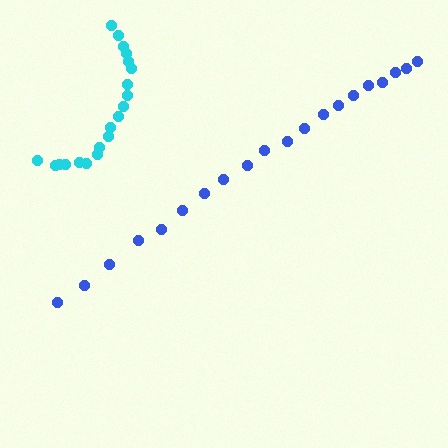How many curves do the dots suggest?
There are 2 distinct paths.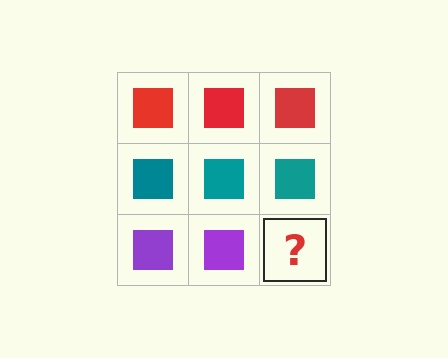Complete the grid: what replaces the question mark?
The question mark should be replaced with a purple square.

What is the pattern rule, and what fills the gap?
The rule is that each row has a consistent color. The gap should be filled with a purple square.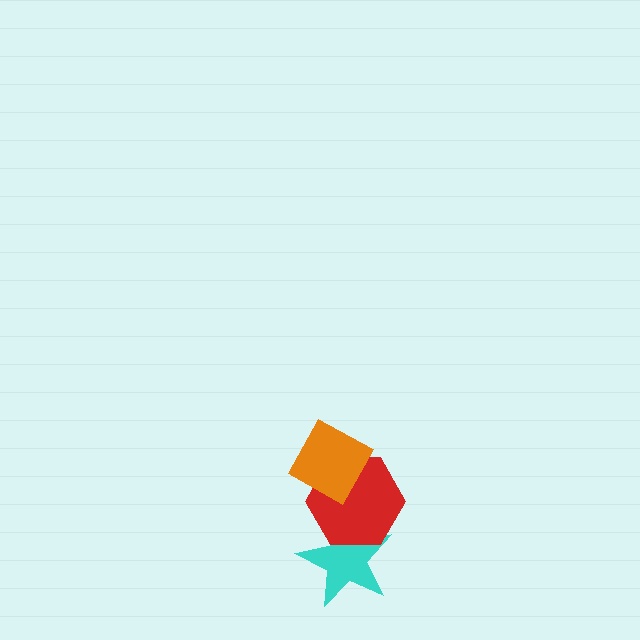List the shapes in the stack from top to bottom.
From top to bottom: the orange diamond, the red hexagon, the cyan star.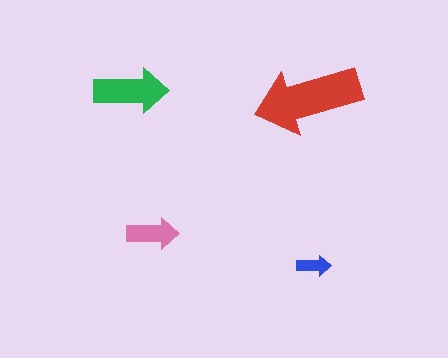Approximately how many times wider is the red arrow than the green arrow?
About 1.5 times wider.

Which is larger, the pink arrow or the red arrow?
The red one.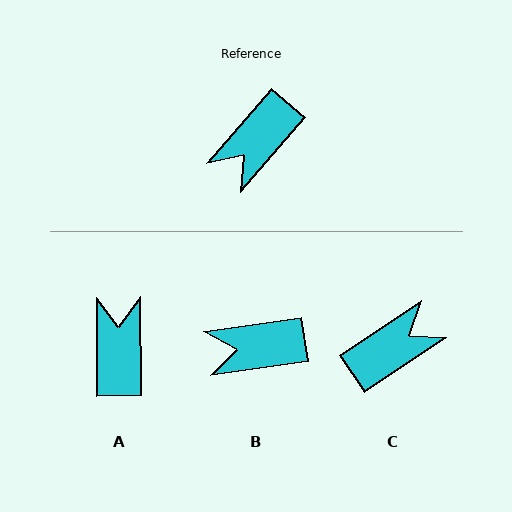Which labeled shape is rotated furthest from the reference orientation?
C, about 165 degrees away.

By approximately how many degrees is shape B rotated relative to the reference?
Approximately 41 degrees clockwise.